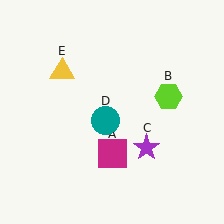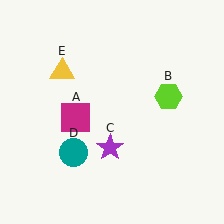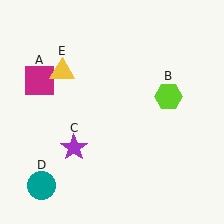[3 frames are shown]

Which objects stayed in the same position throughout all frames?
Lime hexagon (object B) and yellow triangle (object E) remained stationary.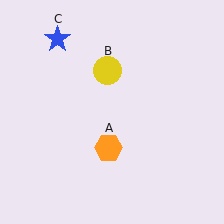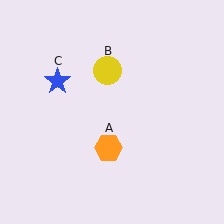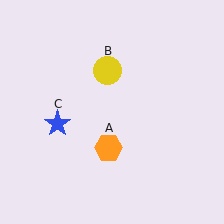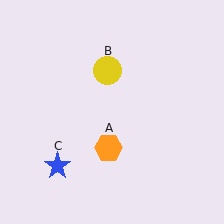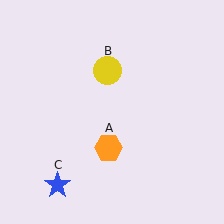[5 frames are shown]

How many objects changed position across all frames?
1 object changed position: blue star (object C).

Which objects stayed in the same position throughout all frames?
Orange hexagon (object A) and yellow circle (object B) remained stationary.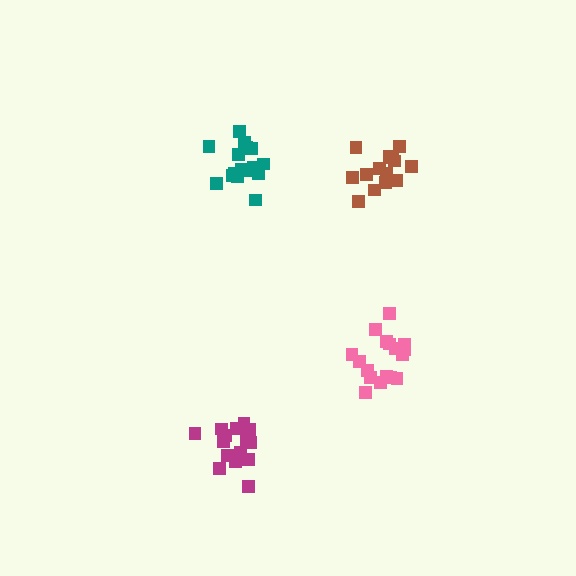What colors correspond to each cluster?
The clusters are colored: pink, teal, magenta, brown.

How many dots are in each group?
Group 1: 17 dots, Group 2: 16 dots, Group 3: 17 dots, Group 4: 14 dots (64 total).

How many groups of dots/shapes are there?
There are 4 groups.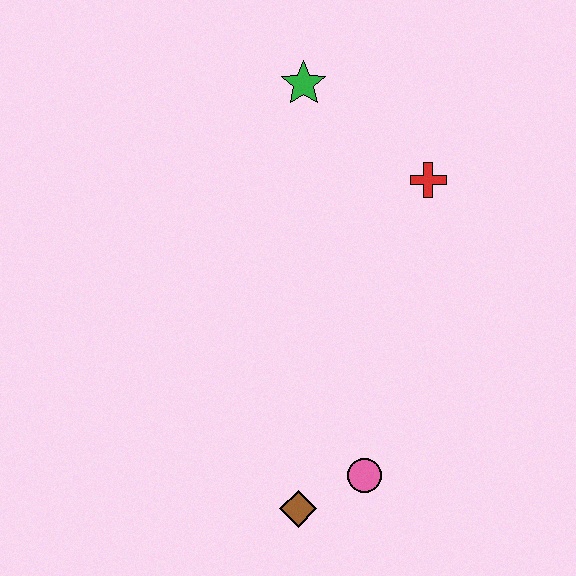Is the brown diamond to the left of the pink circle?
Yes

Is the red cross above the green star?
No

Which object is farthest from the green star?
The brown diamond is farthest from the green star.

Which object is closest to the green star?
The red cross is closest to the green star.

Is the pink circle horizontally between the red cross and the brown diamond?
Yes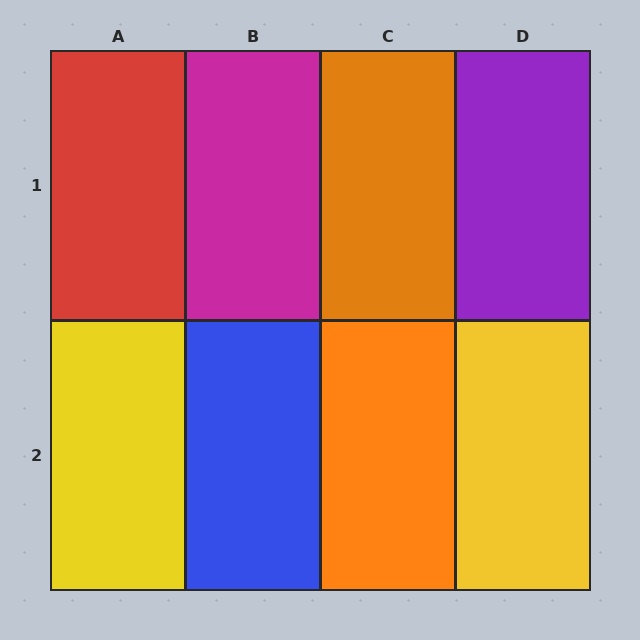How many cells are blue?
1 cell is blue.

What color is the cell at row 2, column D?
Yellow.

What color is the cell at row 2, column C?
Orange.